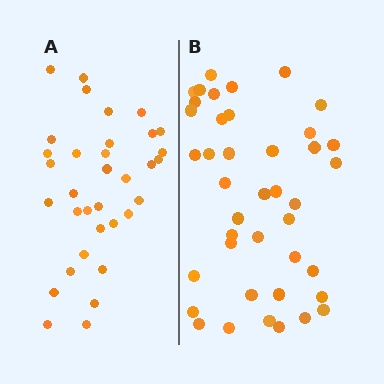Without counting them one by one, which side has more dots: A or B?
Region B (the right region) has more dots.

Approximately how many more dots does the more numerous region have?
Region B has roughly 8 or so more dots than region A.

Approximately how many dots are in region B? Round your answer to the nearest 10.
About 40 dots. (The exact count is 41, which rounds to 40.)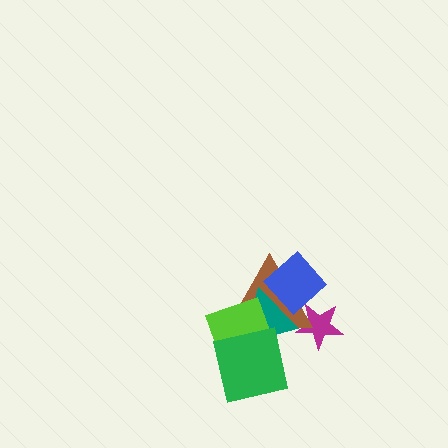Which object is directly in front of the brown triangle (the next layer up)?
The teal triangle is directly in front of the brown triangle.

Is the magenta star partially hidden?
Yes, it is partially covered by another shape.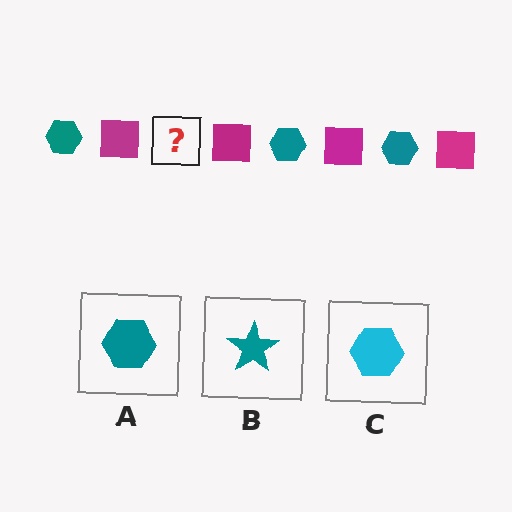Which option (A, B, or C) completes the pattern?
A.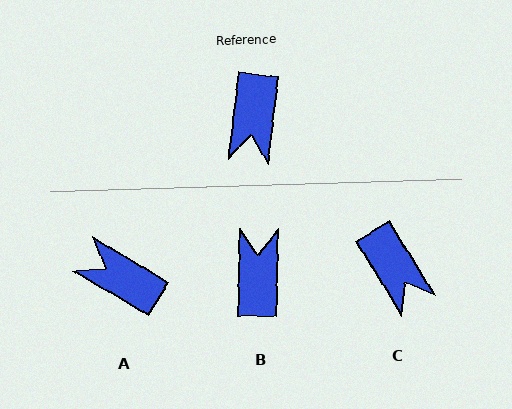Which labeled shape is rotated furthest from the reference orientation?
B, about 174 degrees away.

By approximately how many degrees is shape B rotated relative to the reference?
Approximately 174 degrees clockwise.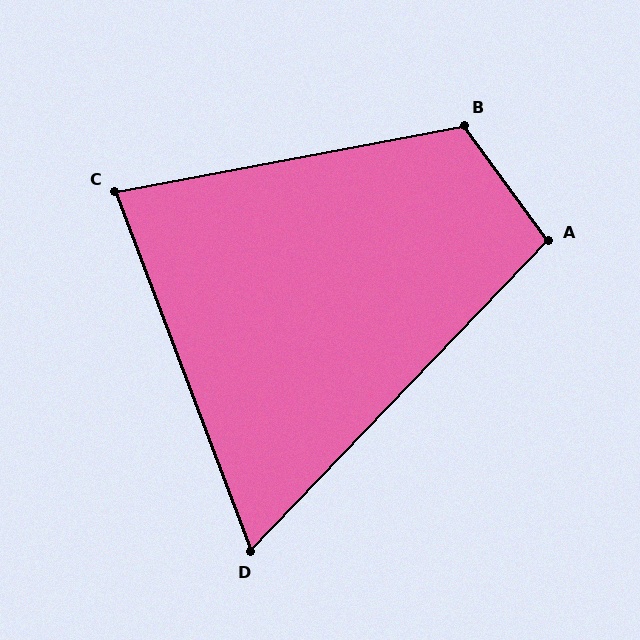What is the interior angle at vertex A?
Approximately 100 degrees (obtuse).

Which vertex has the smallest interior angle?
D, at approximately 64 degrees.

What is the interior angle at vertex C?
Approximately 80 degrees (acute).